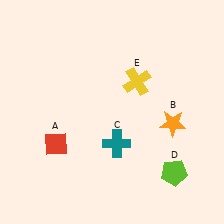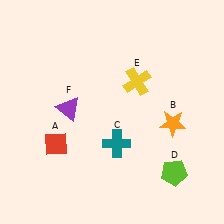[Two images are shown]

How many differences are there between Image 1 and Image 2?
There is 1 difference between the two images.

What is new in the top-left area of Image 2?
A purple triangle (F) was added in the top-left area of Image 2.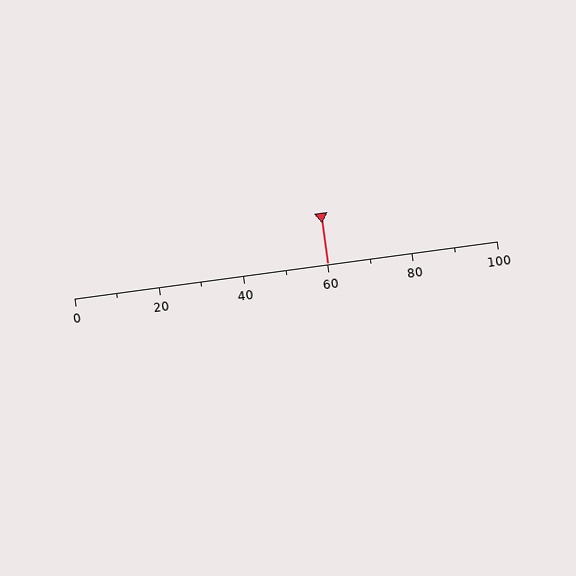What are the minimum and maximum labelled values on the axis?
The axis runs from 0 to 100.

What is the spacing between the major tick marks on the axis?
The major ticks are spaced 20 apart.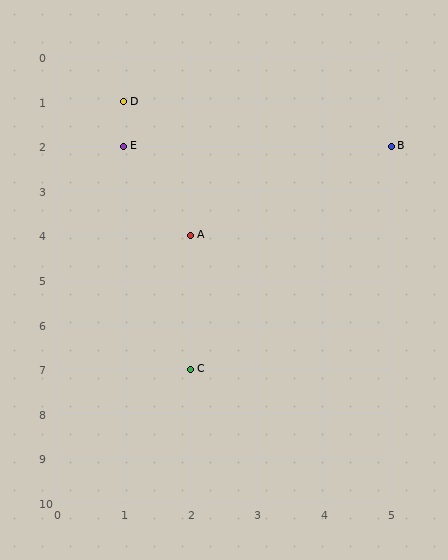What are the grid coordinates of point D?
Point D is at grid coordinates (1, 1).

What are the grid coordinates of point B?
Point B is at grid coordinates (5, 2).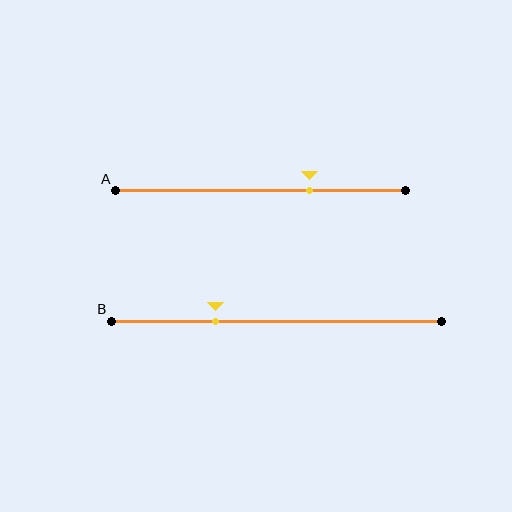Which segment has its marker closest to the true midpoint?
Segment A has its marker closest to the true midpoint.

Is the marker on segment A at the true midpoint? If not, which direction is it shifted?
No, the marker on segment A is shifted to the right by about 17% of the segment length.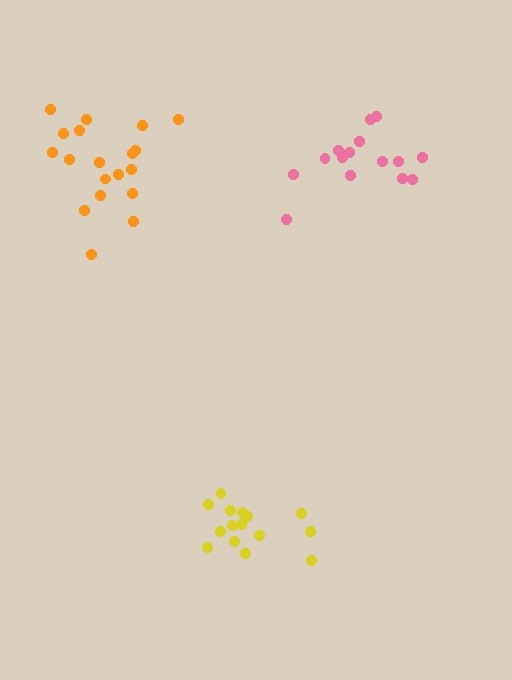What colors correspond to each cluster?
The clusters are colored: pink, orange, yellow.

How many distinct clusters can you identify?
There are 3 distinct clusters.